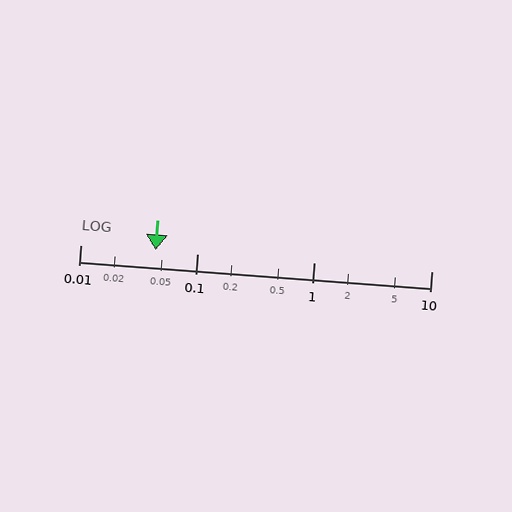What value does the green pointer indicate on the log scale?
The pointer indicates approximately 0.044.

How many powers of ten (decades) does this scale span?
The scale spans 3 decades, from 0.01 to 10.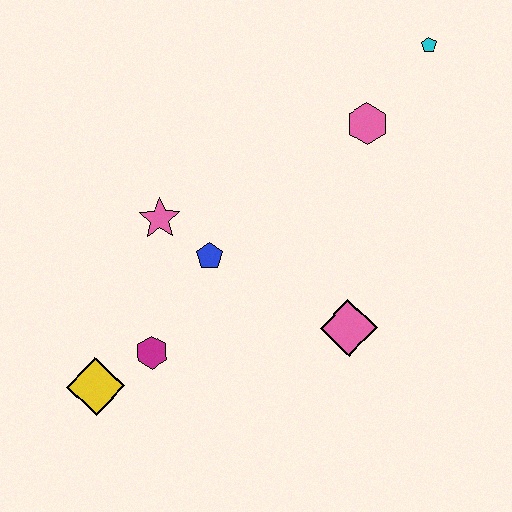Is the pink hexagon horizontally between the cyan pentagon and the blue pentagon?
Yes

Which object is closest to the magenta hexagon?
The yellow diamond is closest to the magenta hexagon.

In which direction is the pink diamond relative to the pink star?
The pink diamond is to the right of the pink star.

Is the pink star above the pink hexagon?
No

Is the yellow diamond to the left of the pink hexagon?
Yes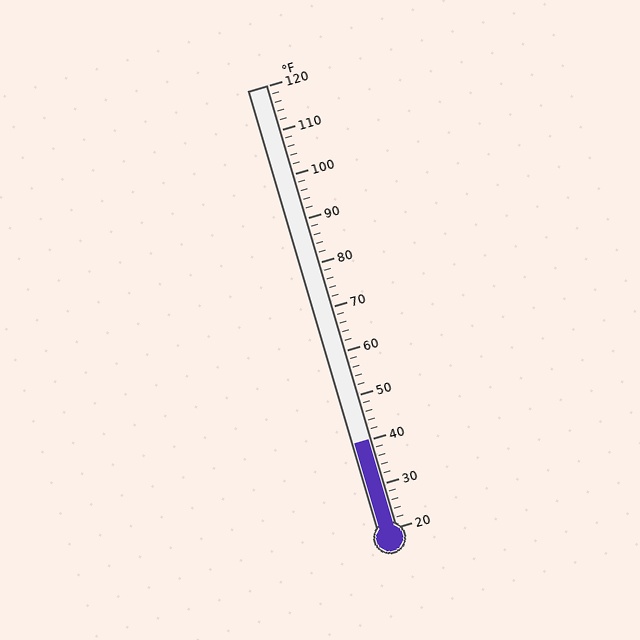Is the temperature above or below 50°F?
The temperature is below 50°F.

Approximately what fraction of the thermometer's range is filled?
The thermometer is filled to approximately 20% of its range.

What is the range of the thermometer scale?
The thermometer scale ranges from 20°F to 120°F.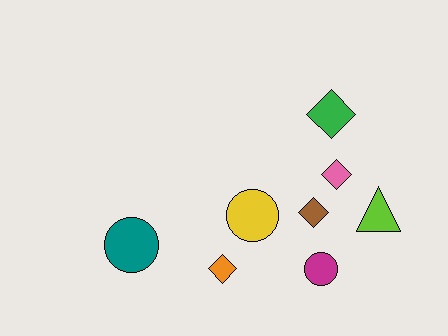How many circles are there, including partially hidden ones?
There are 3 circles.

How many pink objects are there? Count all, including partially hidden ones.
There is 1 pink object.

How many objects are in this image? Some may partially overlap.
There are 8 objects.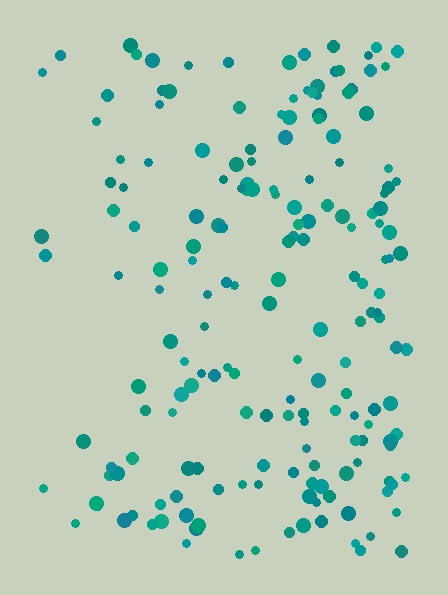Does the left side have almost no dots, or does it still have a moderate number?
Still a moderate number, just noticeably fewer than the right.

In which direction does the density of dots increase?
From left to right, with the right side densest.